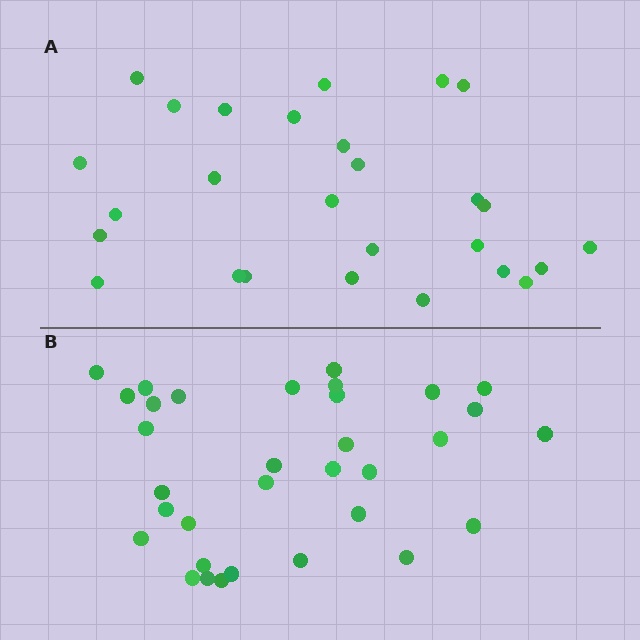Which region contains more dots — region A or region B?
Region B (the bottom region) has more dots.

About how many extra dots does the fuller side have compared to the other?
Region B has about 6 more dots than region A.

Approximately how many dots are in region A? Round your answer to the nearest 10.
About 30 dots. (The exact count is 27, which rounds to 30.)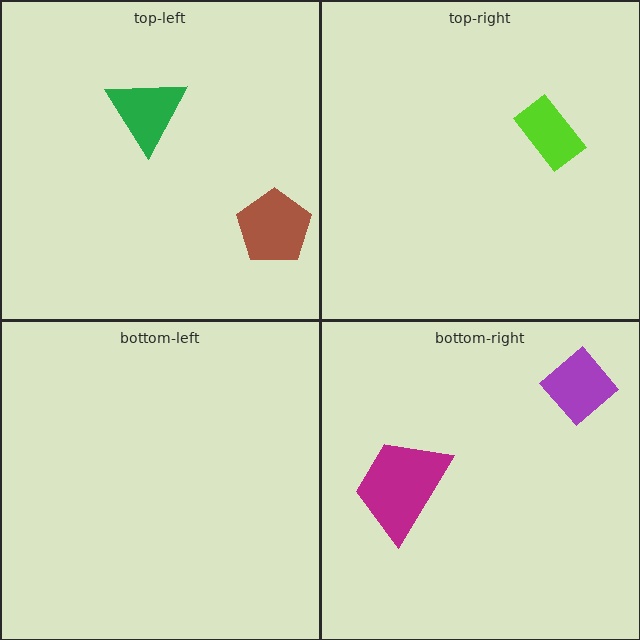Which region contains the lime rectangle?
The top-right region.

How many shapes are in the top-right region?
1.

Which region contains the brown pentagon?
The top-left region.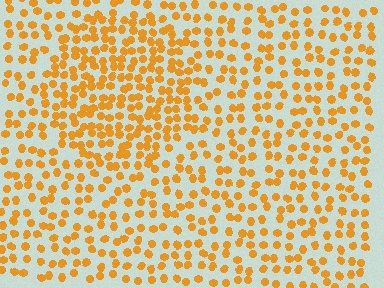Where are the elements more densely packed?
The elements are more densely packed inside the circle boundary.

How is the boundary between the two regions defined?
The boundary is defined by a change in element density (approximately 1.7x ratio). All elements are the same color, size, and shape.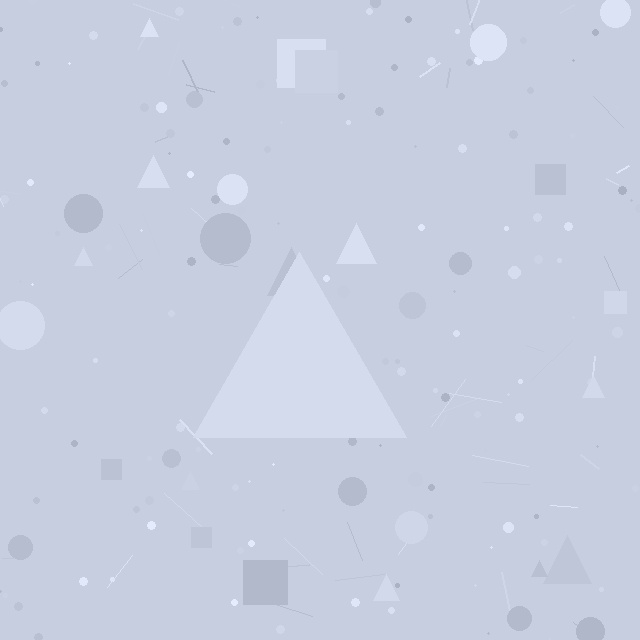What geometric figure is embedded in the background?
A triangle is embedded in the background.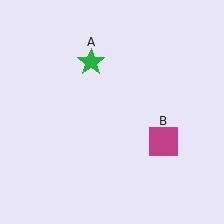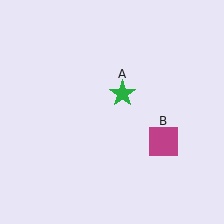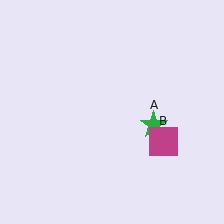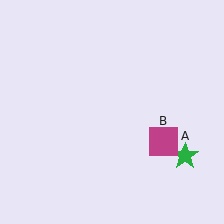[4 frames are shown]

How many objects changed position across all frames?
1 object changed position: green star (object A).